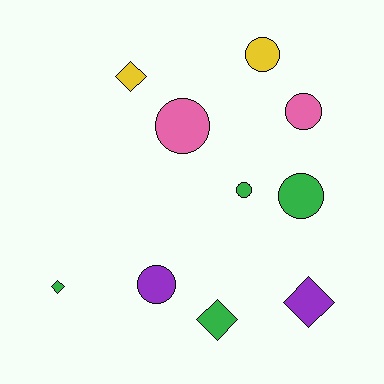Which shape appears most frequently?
Circle, with 6 objects.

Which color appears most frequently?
Green, with 4 objects.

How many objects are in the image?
There are 10 objects.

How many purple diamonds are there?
There is 1 purple diamond.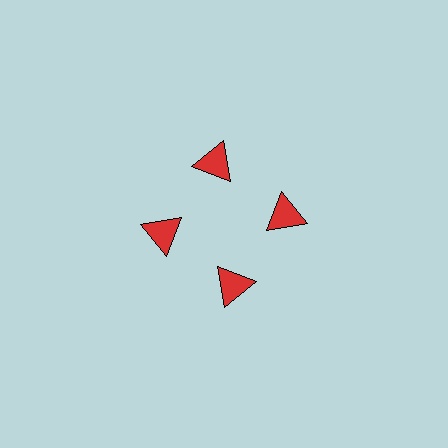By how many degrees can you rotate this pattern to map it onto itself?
The pattern maps onto itself every 90 degrees of rotation.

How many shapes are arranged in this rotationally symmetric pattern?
There are 4 shapes, arranged in 4 groups of 1.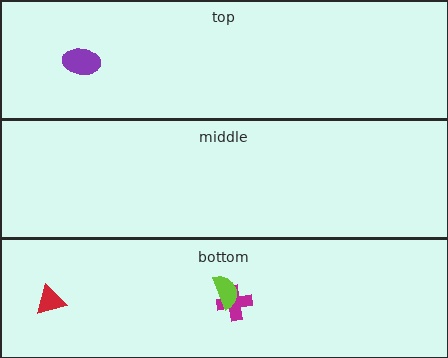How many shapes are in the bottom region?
3.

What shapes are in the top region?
The purple ellipse.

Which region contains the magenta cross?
The bottom region.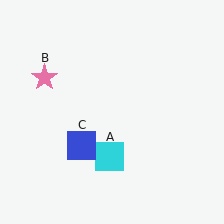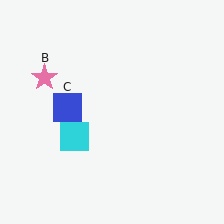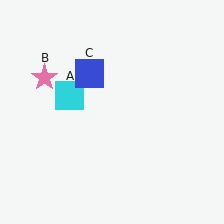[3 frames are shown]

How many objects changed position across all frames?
2 objects changed position: cyan square (object A), blue square (object C).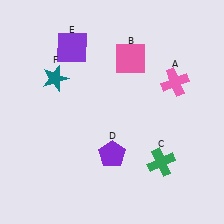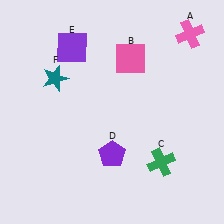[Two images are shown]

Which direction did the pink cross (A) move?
The pink cross (A) moved up.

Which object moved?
The pink cross (A) moved up.